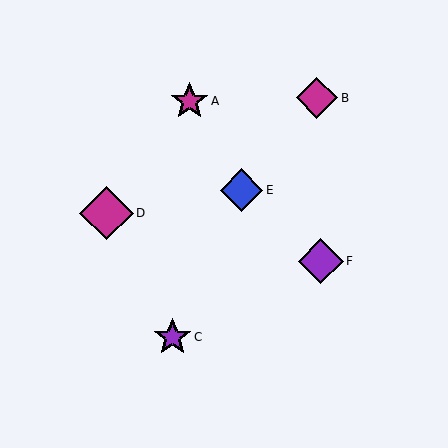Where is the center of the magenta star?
The center of the magenta star is at (189, 101).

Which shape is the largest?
The magenta diamond (labeled D) is the largest.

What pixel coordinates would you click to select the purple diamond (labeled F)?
Click at (321, 261) to select the purple diamond F.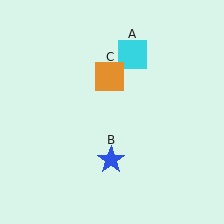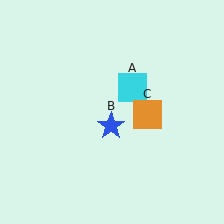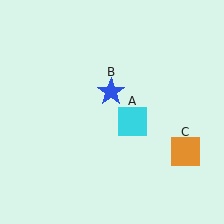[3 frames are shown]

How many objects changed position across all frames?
3 objects changed position: cyan square (object A), blue star (object B), orange square (object C).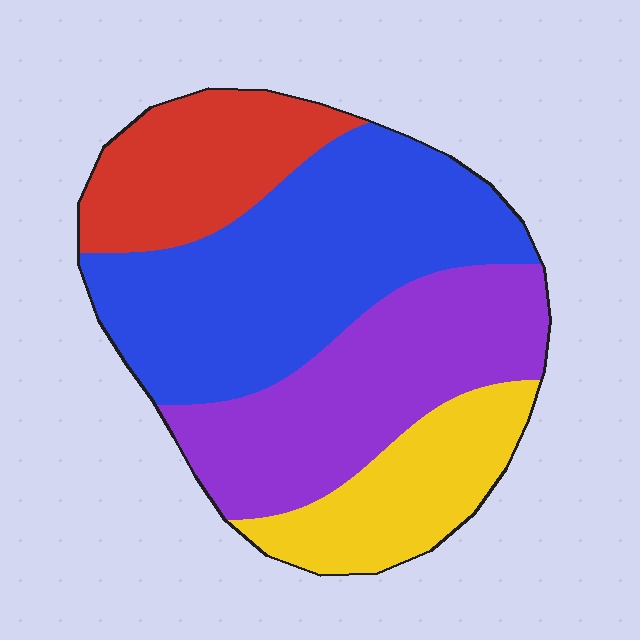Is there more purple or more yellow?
Purple.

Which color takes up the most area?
Blue, at roughly 40%.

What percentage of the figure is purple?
Purple takes up about one quarter (1/4) of the figure.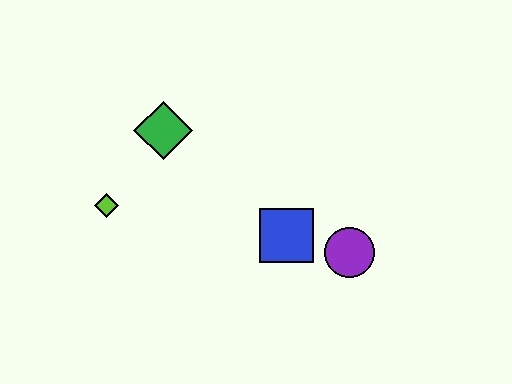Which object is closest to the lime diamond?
The green diamond is closest to the lime diamond.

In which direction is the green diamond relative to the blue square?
The green diamond is to the left of the blue square.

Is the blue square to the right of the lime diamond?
Yes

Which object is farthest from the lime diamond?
The purple circle is farthest from the lime diamond.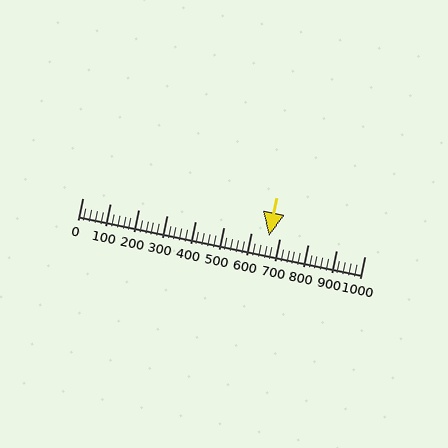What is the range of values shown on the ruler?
The ruler shows values from 0 to 1000.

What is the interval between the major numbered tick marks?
The major tick marks are spaced 100 units apart.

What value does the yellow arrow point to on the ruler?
The yellow arrow points to approximately 660.